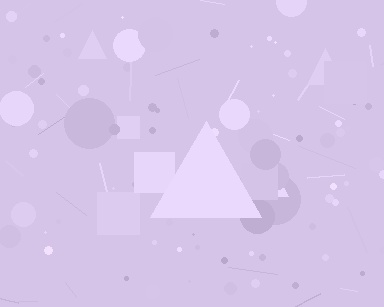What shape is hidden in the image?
A triangle is hidden in the image.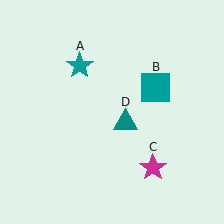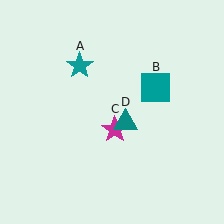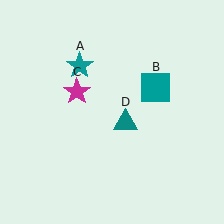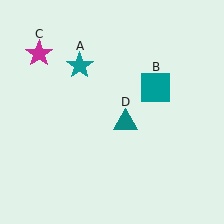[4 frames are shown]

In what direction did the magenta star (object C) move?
The magenta star (object C) moved up and to the left.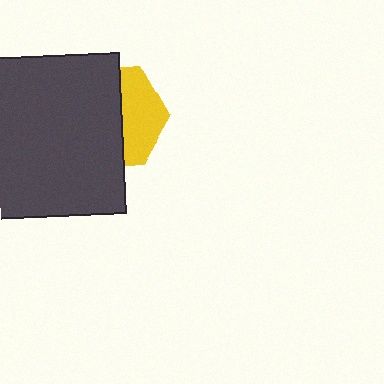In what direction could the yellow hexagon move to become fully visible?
The yellow hexagon could move right. That would shift it out from behind the dark gray square entirely.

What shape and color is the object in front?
The object in front is a dark gray square.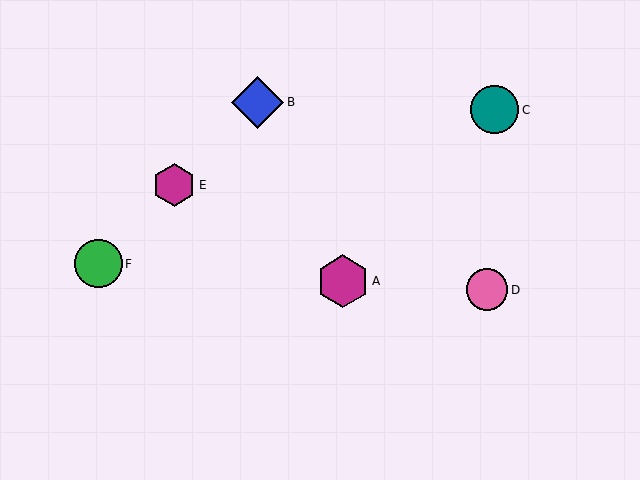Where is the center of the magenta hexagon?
The center of the magenta hexagon is at (343, 281).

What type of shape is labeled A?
Shape A is a magenta hexagon.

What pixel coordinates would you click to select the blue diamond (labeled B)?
Click at (258, 102) to select the blue diamond B.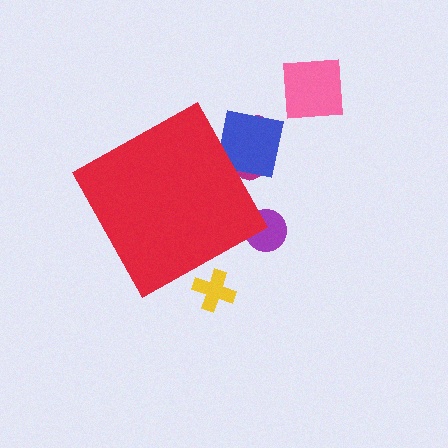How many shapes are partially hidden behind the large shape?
4 shapes are partially hidden.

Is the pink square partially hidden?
No, the pink square is fully visible.